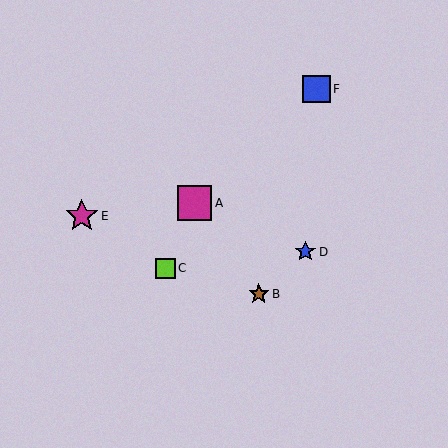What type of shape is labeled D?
Shape D is a blue star.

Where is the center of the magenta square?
The center of the magenta square is at (195, 203).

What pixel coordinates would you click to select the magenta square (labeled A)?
Click at (195, 203) to select the magenta square A.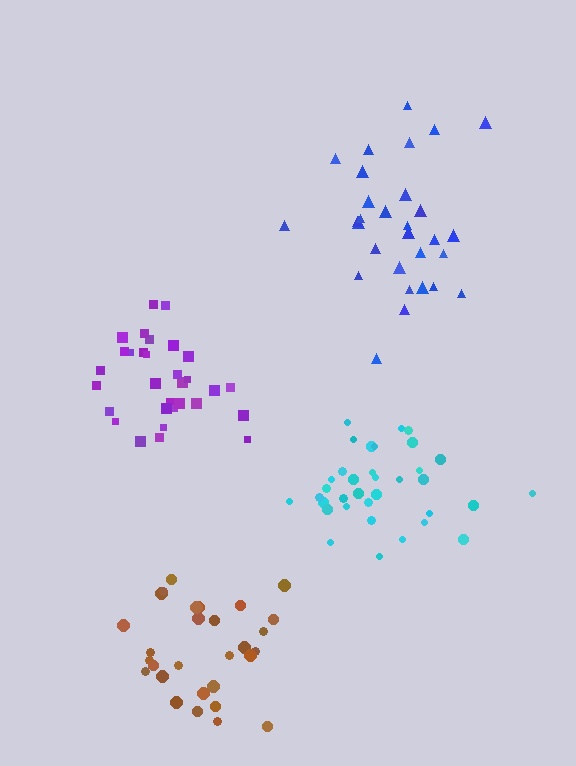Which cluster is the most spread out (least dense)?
Blue.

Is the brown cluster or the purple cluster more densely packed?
Purple.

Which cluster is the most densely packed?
Purple.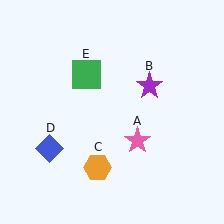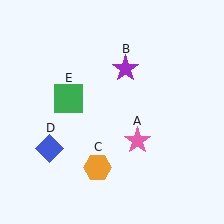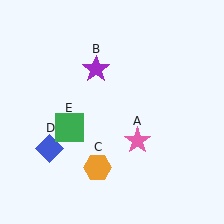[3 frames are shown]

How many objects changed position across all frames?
2 objects changed position: purple star (object B), green square (object E).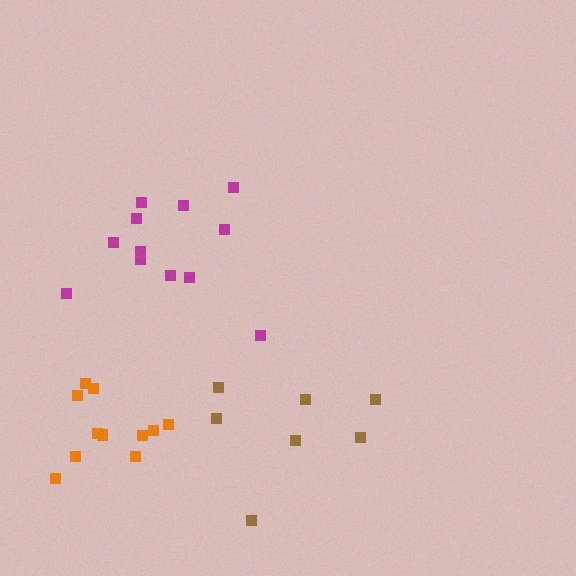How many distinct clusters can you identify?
There are 3 distinct clusters.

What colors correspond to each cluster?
The clusters are colored: orange, magenta, brown.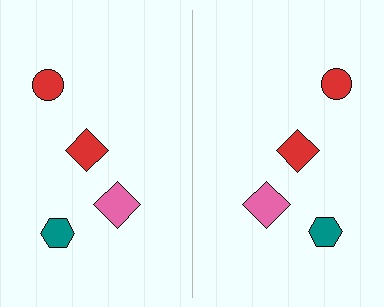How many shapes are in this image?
There are 8 shapes in this image.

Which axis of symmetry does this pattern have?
The pattern has a vertical axis of symmetry running through the center of the image.